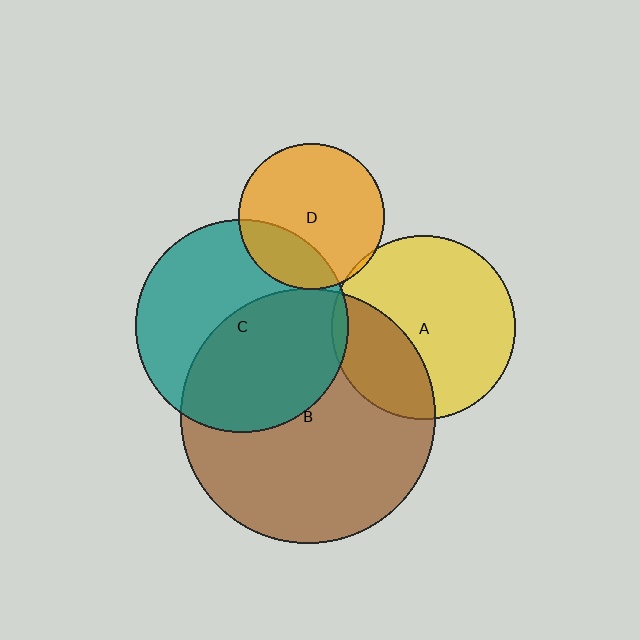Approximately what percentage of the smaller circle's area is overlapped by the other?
Approximately 25%.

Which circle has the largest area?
Circle B (brown).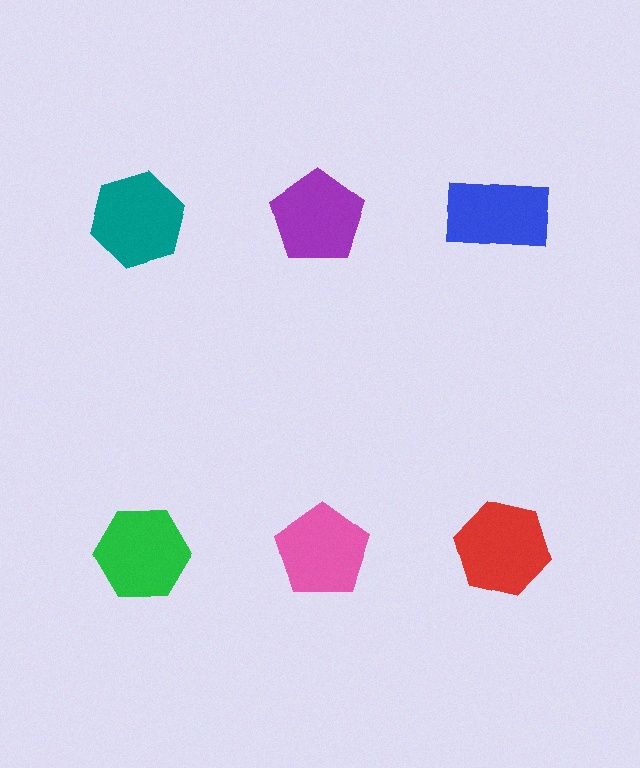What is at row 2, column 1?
A green hexagon.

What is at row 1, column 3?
A blue rectangle.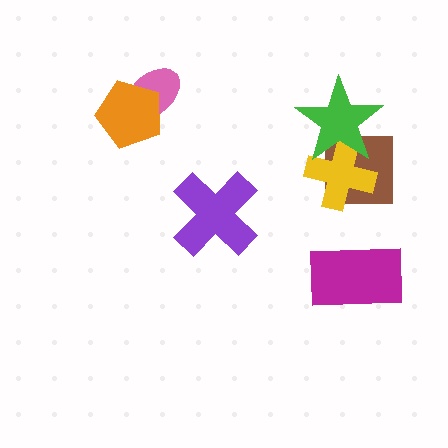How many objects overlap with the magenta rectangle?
0 objects overlap with the magenta rectangle.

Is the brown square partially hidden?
Yes, it is partially covered by another shape.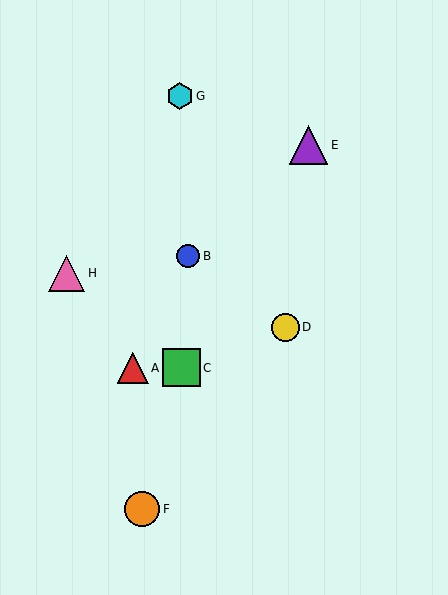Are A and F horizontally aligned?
No, A is at y≈368 and F is at y≈509.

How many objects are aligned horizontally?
2 objects (A, C) are aligned horizontally.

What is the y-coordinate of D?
Object D is at y≈327.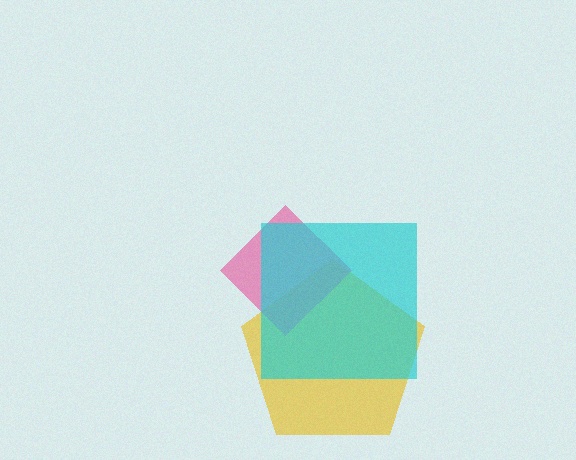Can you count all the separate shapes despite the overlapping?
Yes, there are 3 separate shapes.